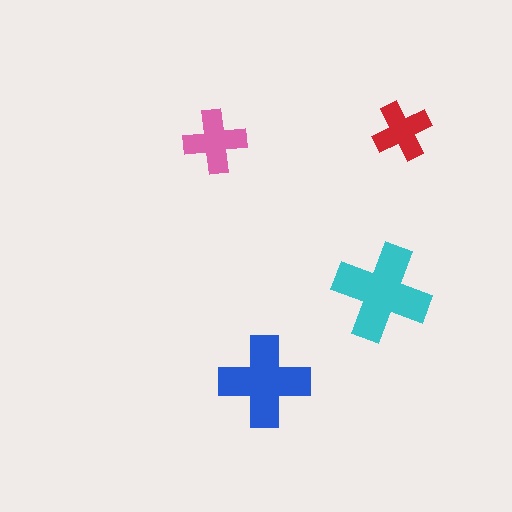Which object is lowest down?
The blue cross is bottommost.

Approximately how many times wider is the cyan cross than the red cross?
About 1.5 times wider.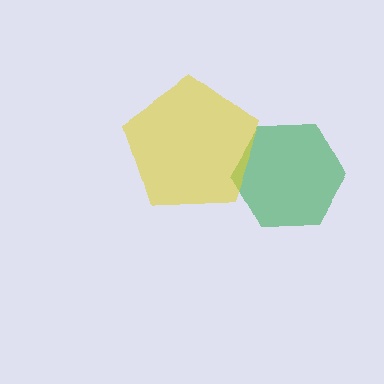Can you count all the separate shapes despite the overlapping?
Yes, there are 2 separate shapes.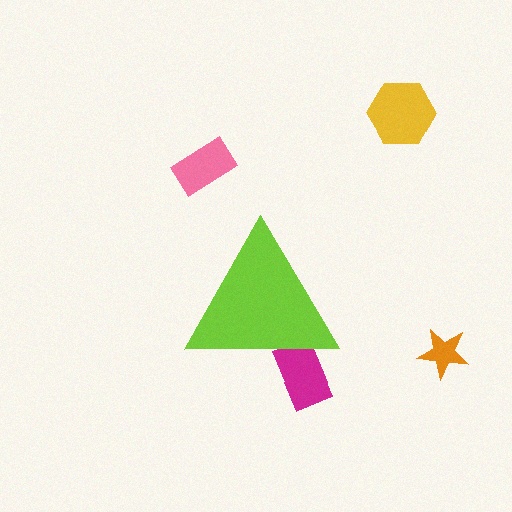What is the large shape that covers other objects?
A lime triangle.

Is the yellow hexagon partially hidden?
No, the yellow hexagon is fully visible.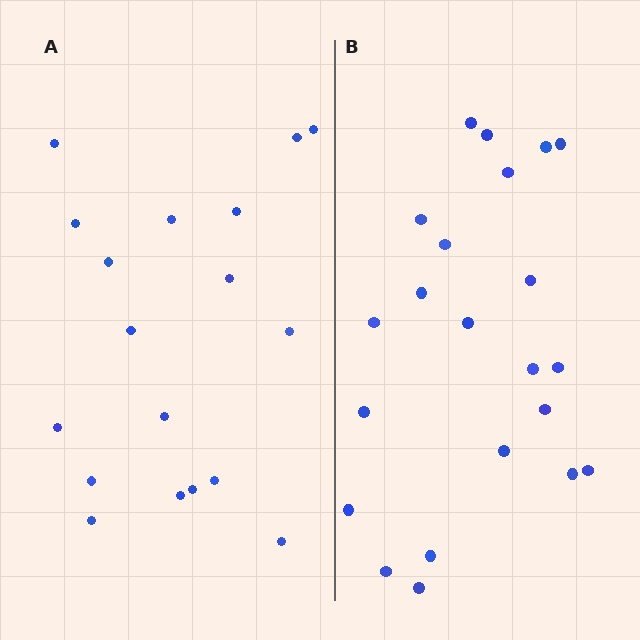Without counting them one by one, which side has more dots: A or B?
Region B (the right region) has more dots.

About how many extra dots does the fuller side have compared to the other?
Region B has about 4 more dots than region A.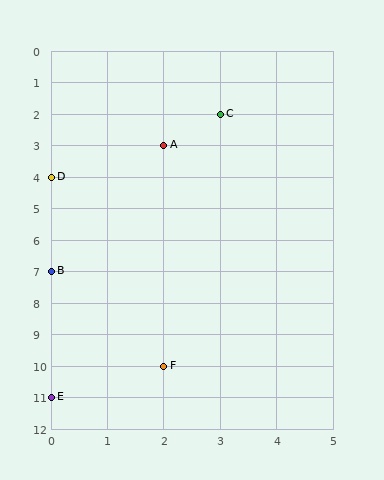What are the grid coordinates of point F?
Point F is at grid coordinates (2, 10).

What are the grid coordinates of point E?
Point E is at grid coordinates (0, 11).